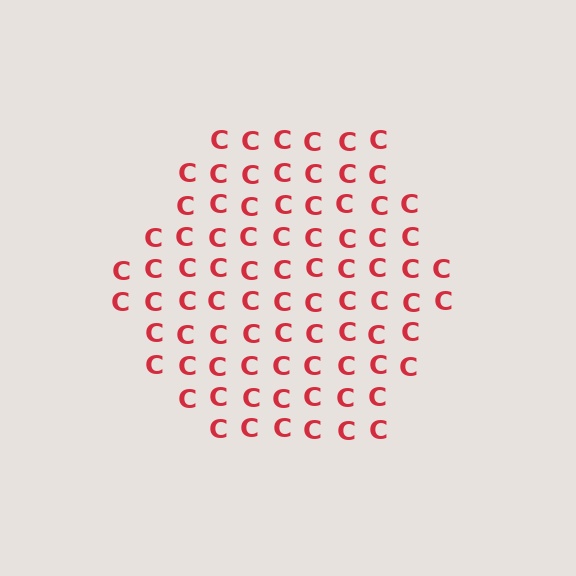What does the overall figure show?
The overall figure shows a hexagon.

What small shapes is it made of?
It is made of small letter C's.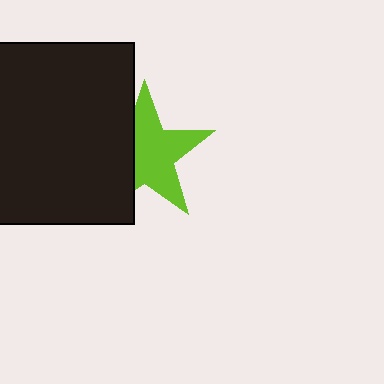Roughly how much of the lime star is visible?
About half of it is visible (roughly 63%).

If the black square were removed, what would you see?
You would see the complete lime star.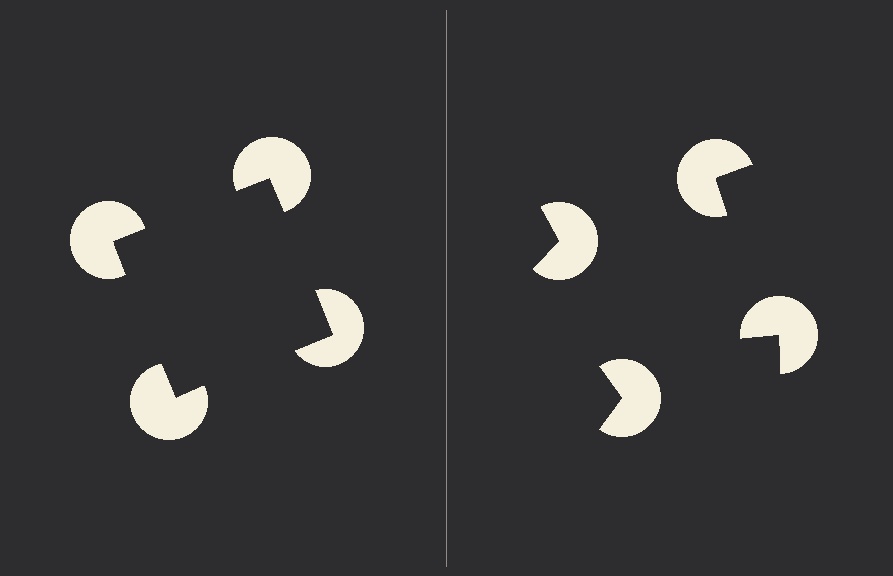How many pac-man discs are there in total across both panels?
8 — 4 on each side.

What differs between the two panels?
The pac-man discs are positioned identically on both sides; only the wedge orientations differ. On the left they align to a square; on the right they are misaligned.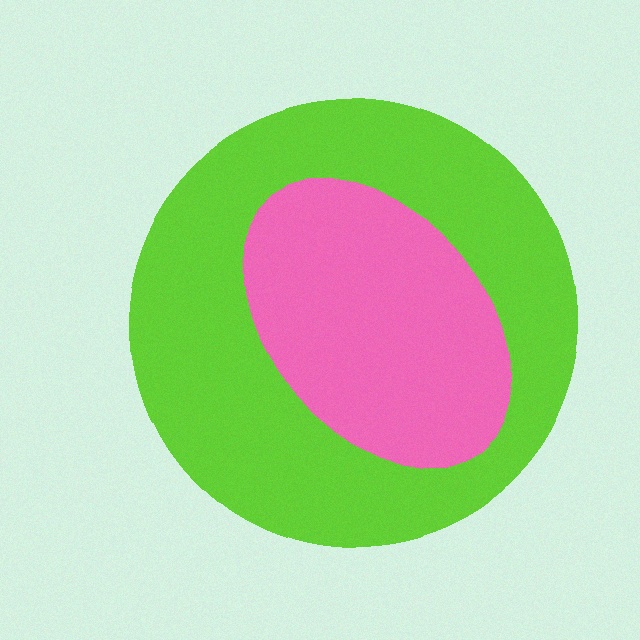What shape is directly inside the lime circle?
The pink ellipse.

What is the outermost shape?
The lime circle.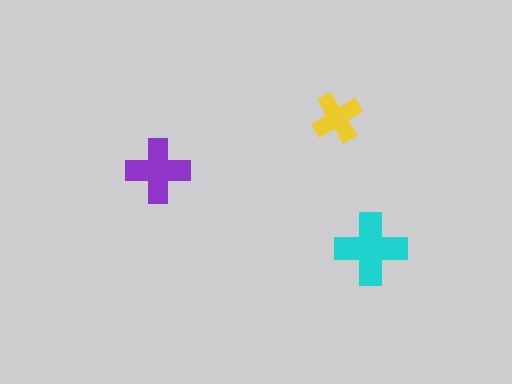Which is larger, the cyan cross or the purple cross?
The cyan one.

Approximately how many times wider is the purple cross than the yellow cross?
About 1.5 times wider.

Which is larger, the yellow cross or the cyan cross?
The cyan one.